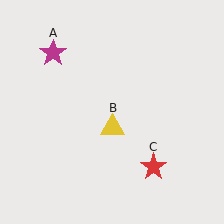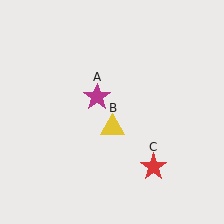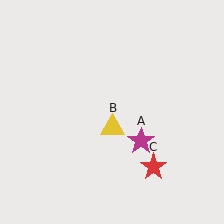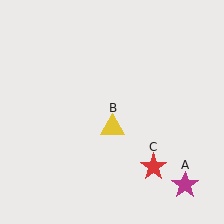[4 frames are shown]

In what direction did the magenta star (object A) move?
The magenta star (object A) moved down and to the right.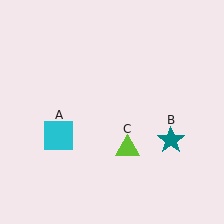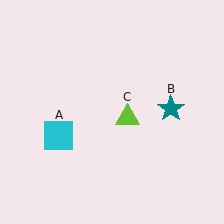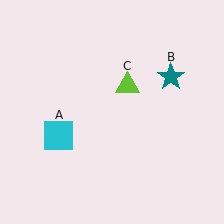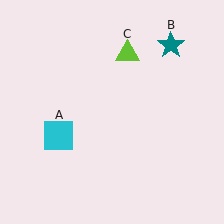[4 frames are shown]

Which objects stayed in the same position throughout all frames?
Cyan square (object A) remained stationary.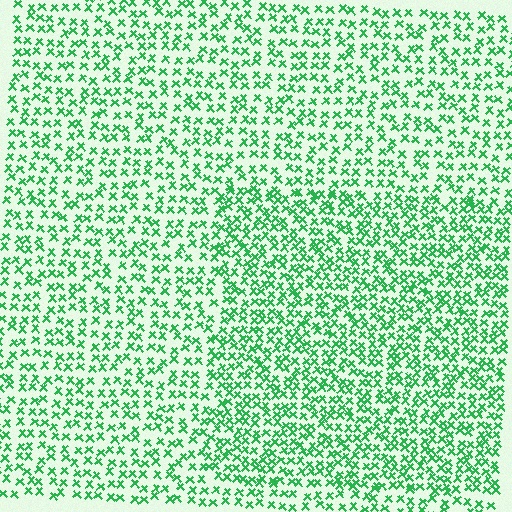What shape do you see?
I see a rectangle.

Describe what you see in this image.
The image contains small green elements arranged at two different densities. A rectangle-shaped region is visible where the elements are more densely packed than the surrounding area.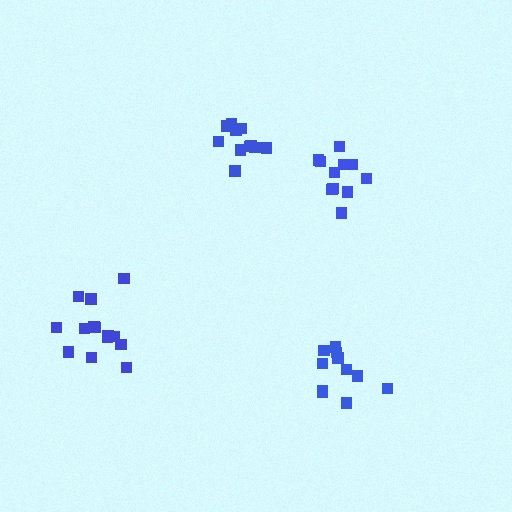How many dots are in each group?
Group 1: 14 dots, Group 2: 11 dots, Group 3: 11 dots, Group 4: 11 dots (47 total).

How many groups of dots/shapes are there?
There are 4 groups.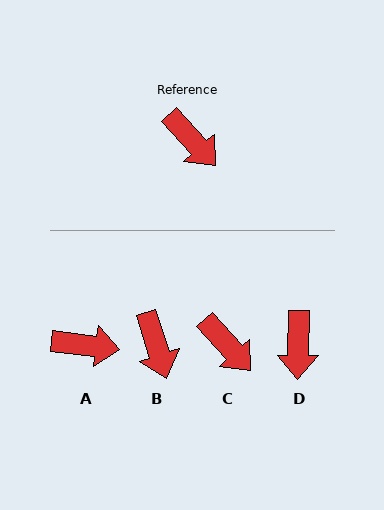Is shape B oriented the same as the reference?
No, it is off by about 24 degrees.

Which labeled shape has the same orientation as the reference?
C.